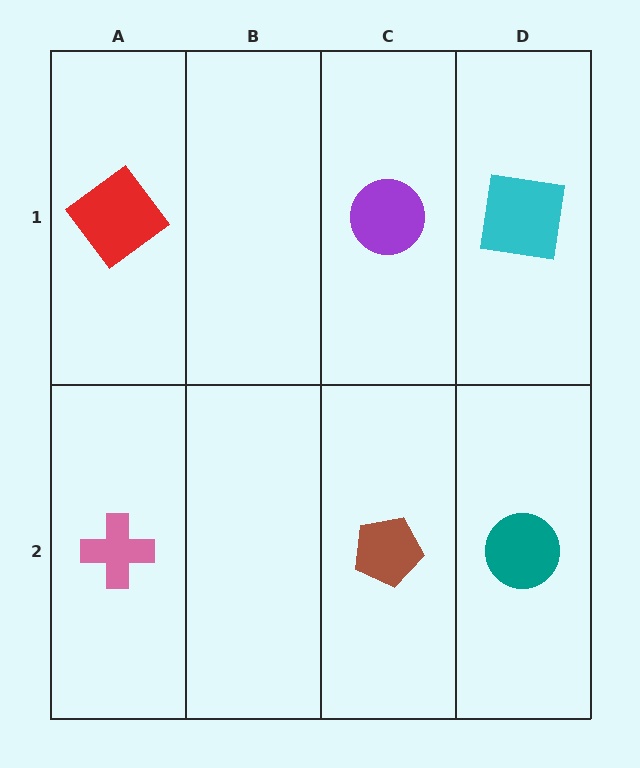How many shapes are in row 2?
3 shapes.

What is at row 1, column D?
A cyan square.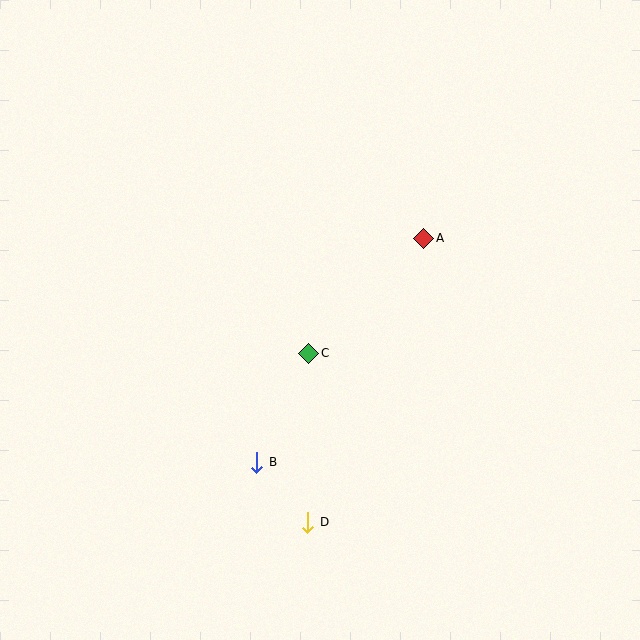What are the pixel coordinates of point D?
Point D is at (308, 522).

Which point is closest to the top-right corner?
Point A is closest to the top-right corner.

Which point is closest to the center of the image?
Point C at (309, 353) is closest to the center.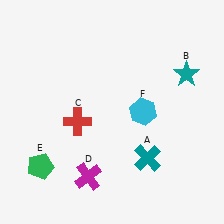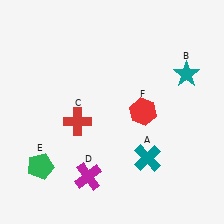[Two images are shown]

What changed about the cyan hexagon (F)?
In Image 1, F is cyan. In Image 2, it changed to red.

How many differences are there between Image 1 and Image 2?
There is 1 difference between the two images.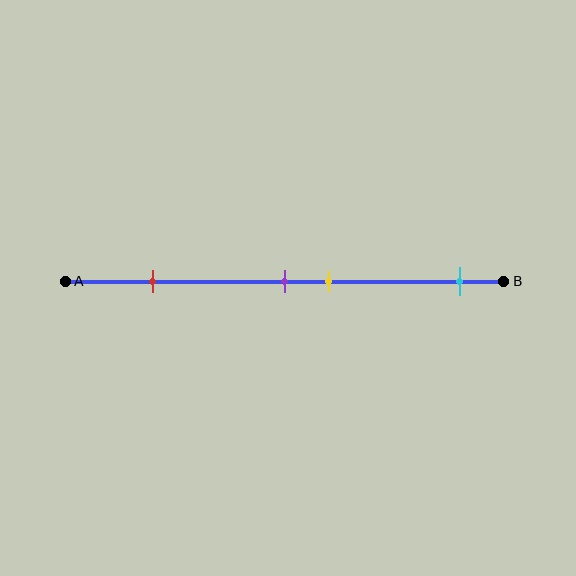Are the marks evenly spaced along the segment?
No, the marks are not evenly spaced.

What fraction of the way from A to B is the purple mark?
The purple mark is approximately 50% (0.5) of the way from A to B.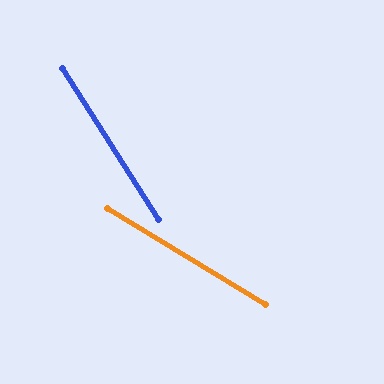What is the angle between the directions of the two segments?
Approximately 26 degrees.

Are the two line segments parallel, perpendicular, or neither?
Neither parallel nor perpendicular — they differ by about 26°.